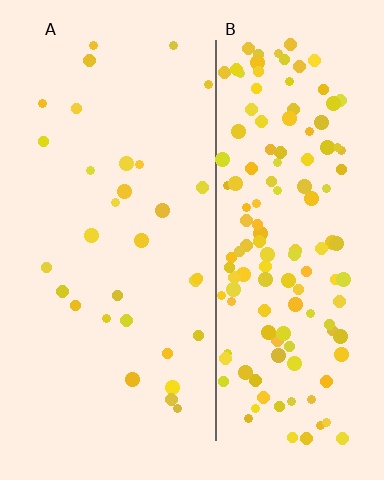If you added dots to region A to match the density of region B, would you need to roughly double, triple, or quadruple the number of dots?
Approximately quadruple.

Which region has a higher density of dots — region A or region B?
B (the right).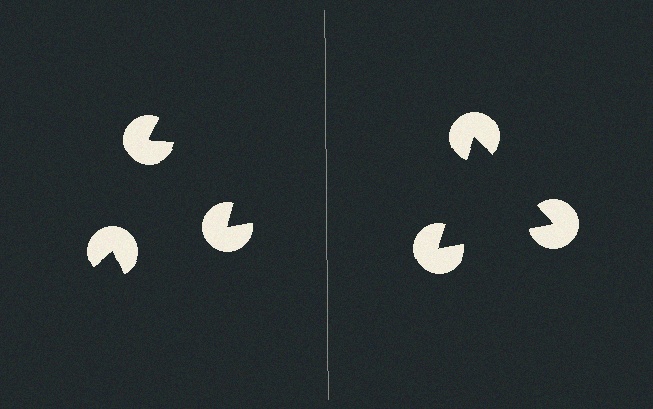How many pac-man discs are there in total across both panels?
6 — 3 on each side.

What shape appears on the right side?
An illusory triangle.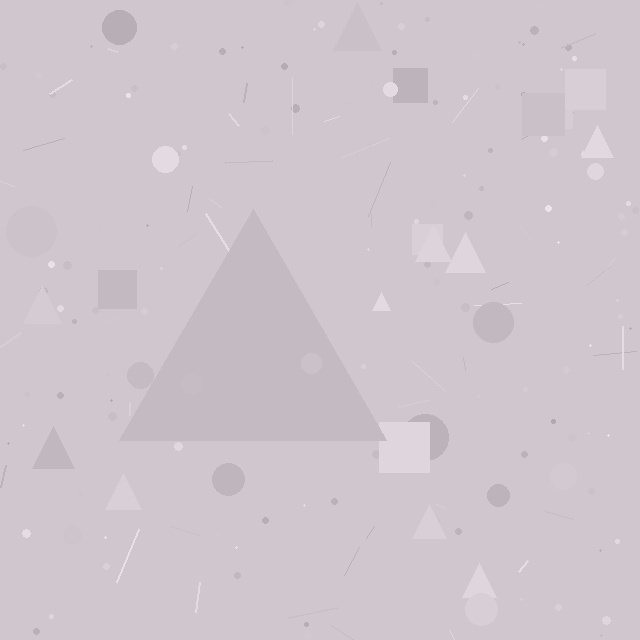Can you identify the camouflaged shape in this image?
The camouflaged shape is a triangle.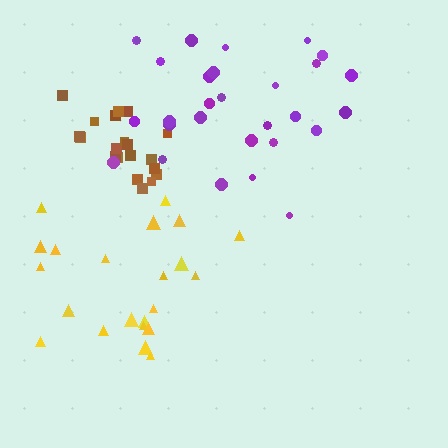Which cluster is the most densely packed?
Brown.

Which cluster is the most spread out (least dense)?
Purple.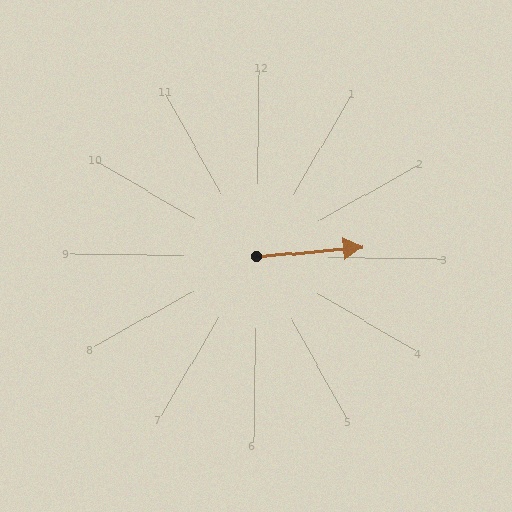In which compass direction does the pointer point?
East.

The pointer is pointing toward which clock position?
Roughly 3 o'clock.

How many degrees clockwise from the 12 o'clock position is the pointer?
Approximately 84 degrees.